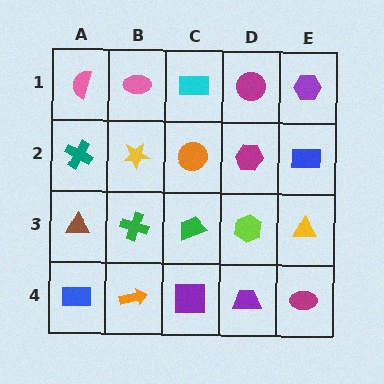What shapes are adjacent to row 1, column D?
A magenta hexagon (row 2, column D), a cyan rectangle (row 1, column C), a purple hexagon (row 1, column E).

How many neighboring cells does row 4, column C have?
3.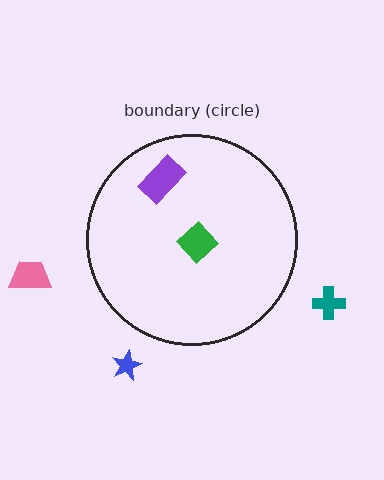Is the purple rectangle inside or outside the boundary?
Inside.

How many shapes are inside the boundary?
2 inside, 3 outside.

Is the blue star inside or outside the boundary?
Outside.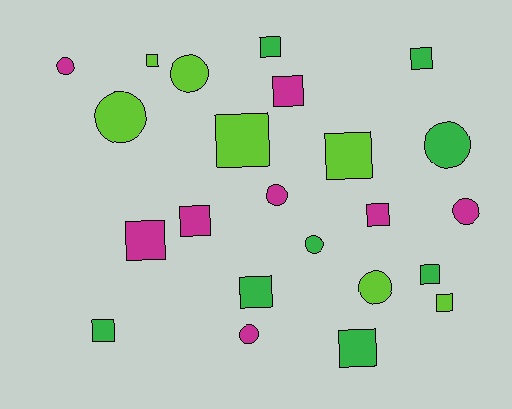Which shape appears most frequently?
Square, with 14 objects.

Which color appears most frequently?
Magenta, with 8 objects.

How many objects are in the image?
There are 23 objects.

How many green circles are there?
There are 2 green circles.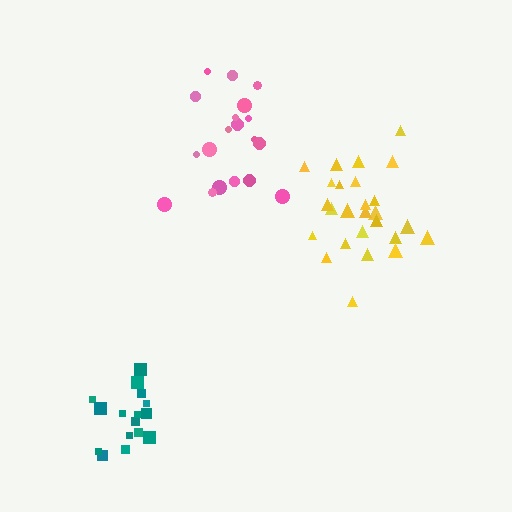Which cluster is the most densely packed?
Yellow.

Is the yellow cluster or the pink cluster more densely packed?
Yellow.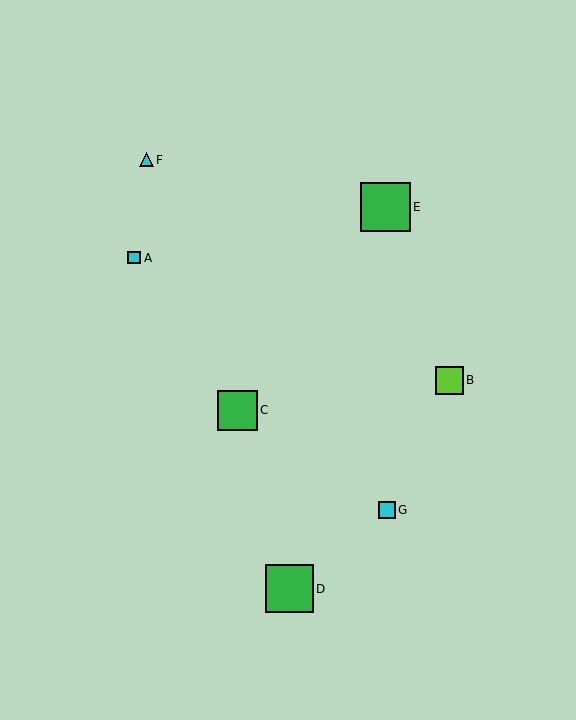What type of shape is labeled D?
Shape D is a green square.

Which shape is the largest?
The green square (labeled E) is the largest.